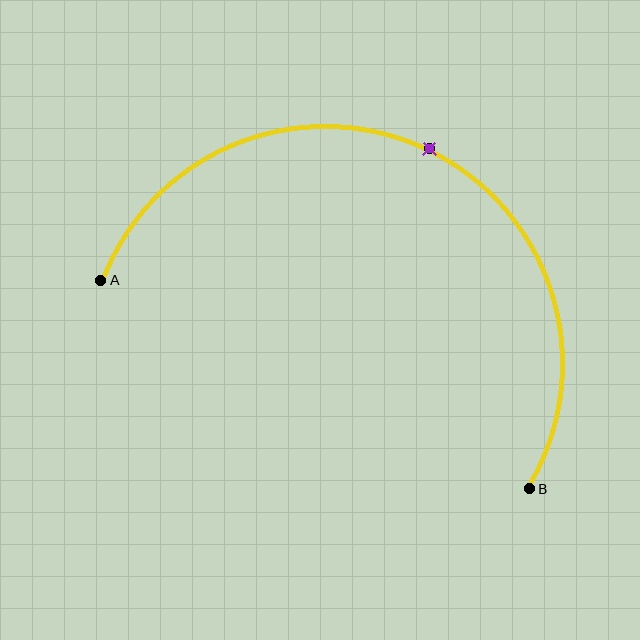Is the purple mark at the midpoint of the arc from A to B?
Yes. The purple mark lies on the arc at equal arc-length from both A and B — it is the arc midpoint.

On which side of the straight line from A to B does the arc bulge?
The arc bulges above the straight line connecting A and B.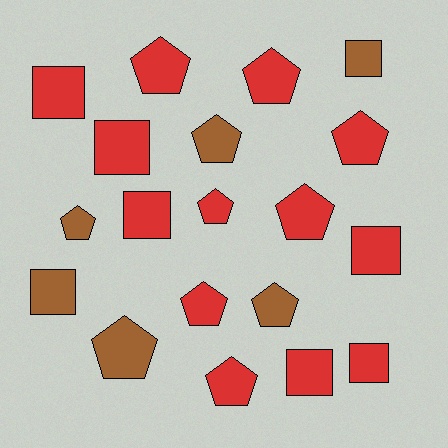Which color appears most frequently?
Red, with 13 objects.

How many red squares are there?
There are 6 red squares.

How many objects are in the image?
There are 19 objects.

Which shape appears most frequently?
Pentagon, with 11 objects.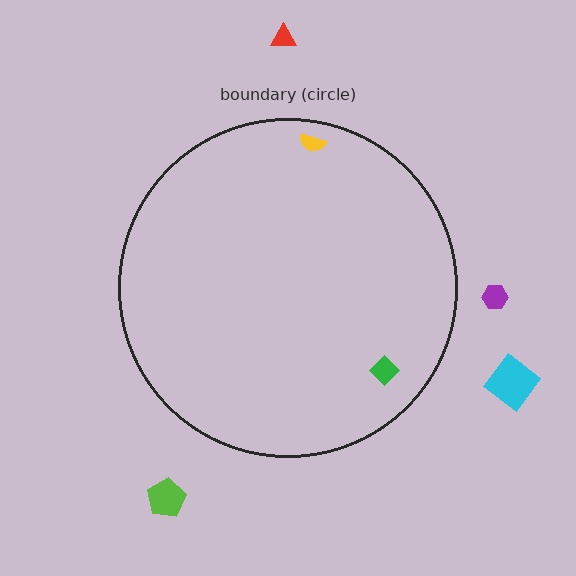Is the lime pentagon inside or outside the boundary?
Outside.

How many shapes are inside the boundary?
2 inside, 4 outside.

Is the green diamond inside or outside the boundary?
Inside.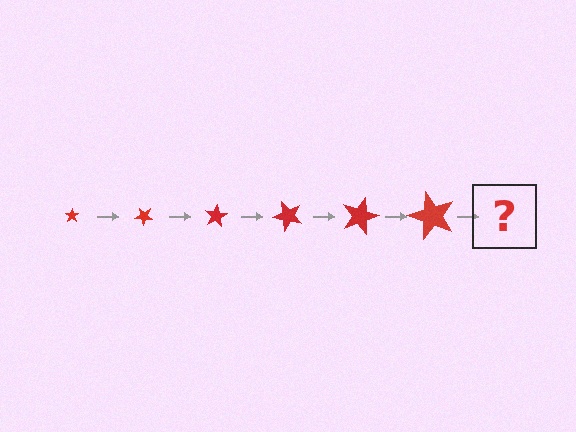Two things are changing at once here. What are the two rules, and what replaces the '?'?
The two rules are that the star grows larger each step and it rotates 40 degrees each step. The '?' should be a star, larger than the previous one and rotated 240 degrees from the start.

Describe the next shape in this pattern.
It should be a star, larger than the previous one and rotated 240 degrees from the start.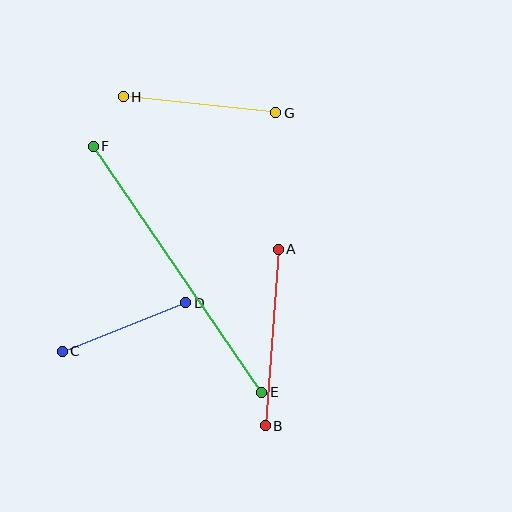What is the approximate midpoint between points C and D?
The midpoint is at approximately (124, 327) pixels.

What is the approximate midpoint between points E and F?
The midpoint is at approximately (178, 269) pixels.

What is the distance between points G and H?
The distance is approximately 153 pixels.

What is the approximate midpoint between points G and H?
The midpoint is at approximately (199, 105) pixels.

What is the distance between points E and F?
The distance is approximately 298 pixels.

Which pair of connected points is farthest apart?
Points E and F are farthest apart.